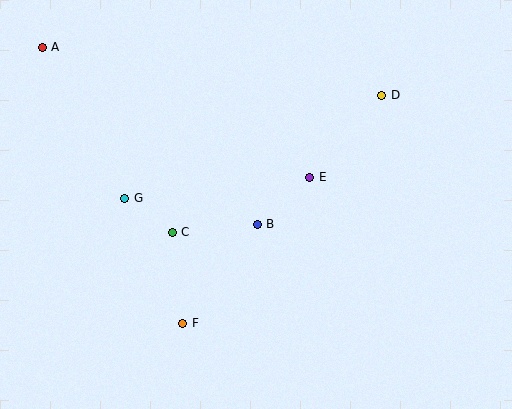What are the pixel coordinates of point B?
Point B is at (257, 224).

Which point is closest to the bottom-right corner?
Point E is closest to the bottom-right corner.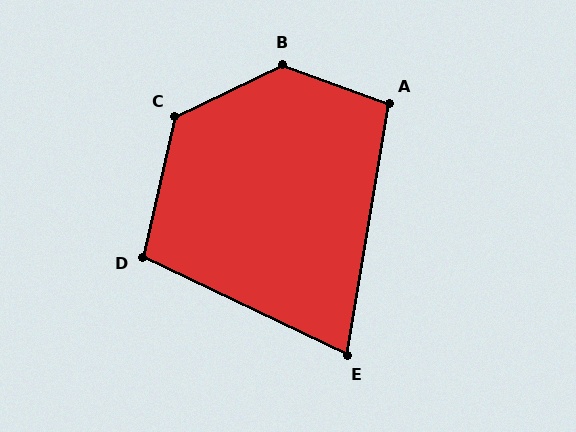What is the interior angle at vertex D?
Approximately 103 degrees (obtuse).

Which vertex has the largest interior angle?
B, at approximately 135 degrees.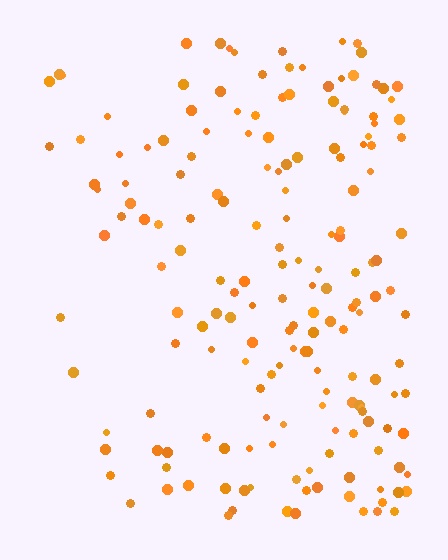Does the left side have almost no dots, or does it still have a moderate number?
Still a moderate number, just noticeably fewer than the right.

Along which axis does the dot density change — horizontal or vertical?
Horizontal.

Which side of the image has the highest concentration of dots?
The right.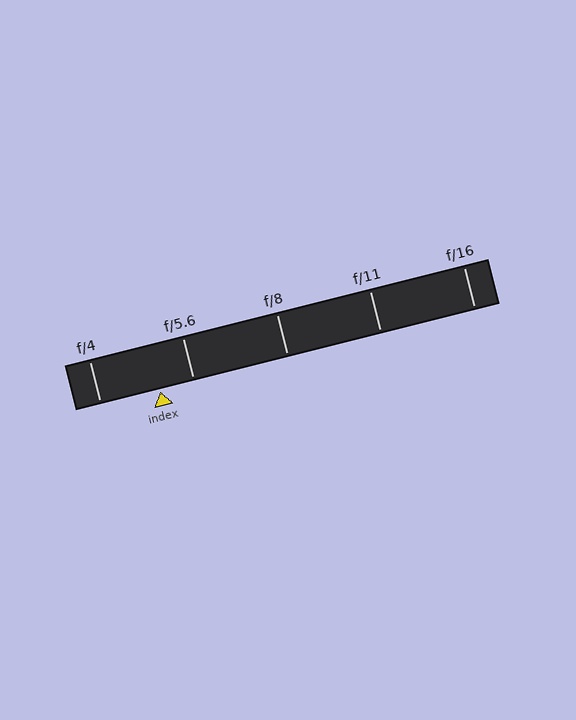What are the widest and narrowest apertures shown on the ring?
The widest aperture shown is f/4 and the narrowest is f/16.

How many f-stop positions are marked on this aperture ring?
There are 5 f-stop positions marked.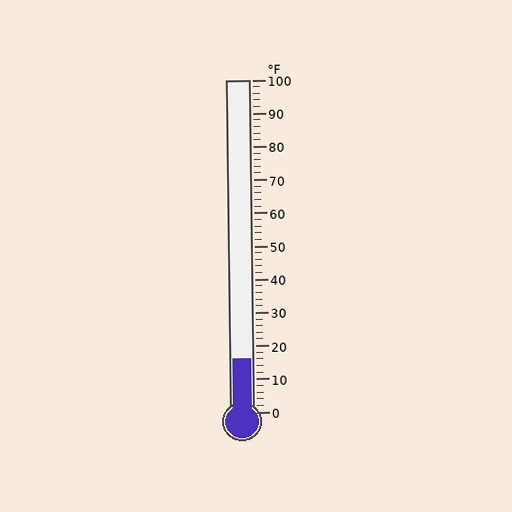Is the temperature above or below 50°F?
The temperature is below 50°F.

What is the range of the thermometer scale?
The thermometer scale ranges from 0°F to 100°F.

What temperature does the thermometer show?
The thermometer shows approximately 16°F.